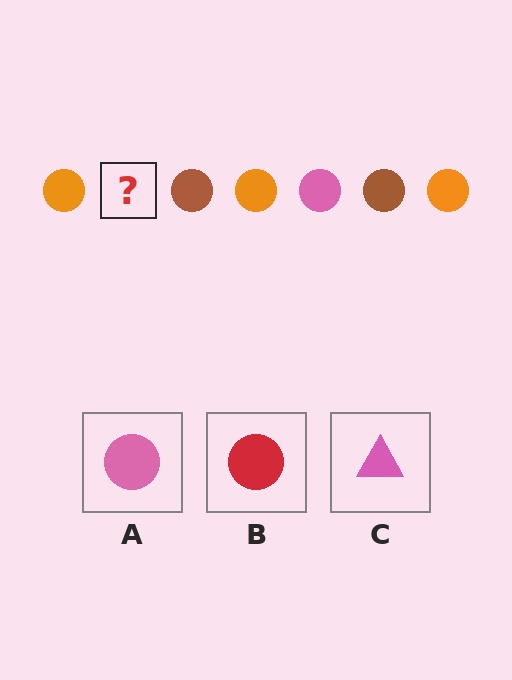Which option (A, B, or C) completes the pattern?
A.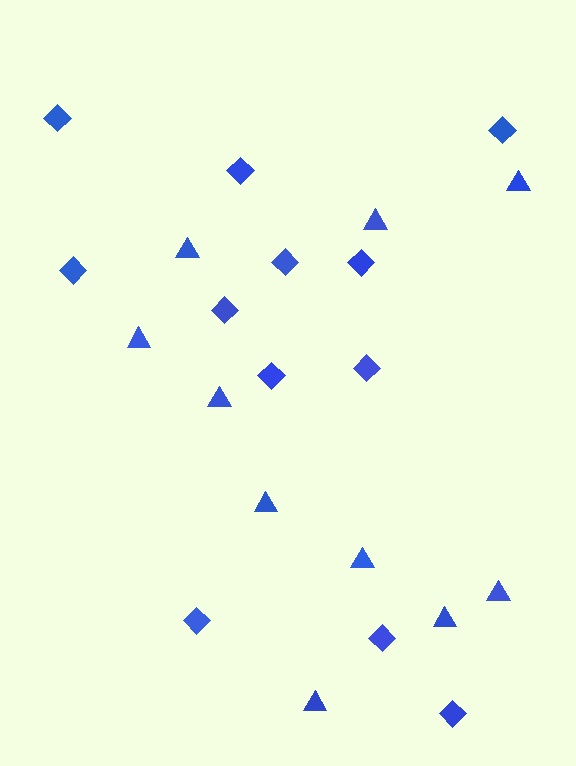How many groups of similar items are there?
There are 2 groups: one group of diamonds (12) and one group of triangles (10).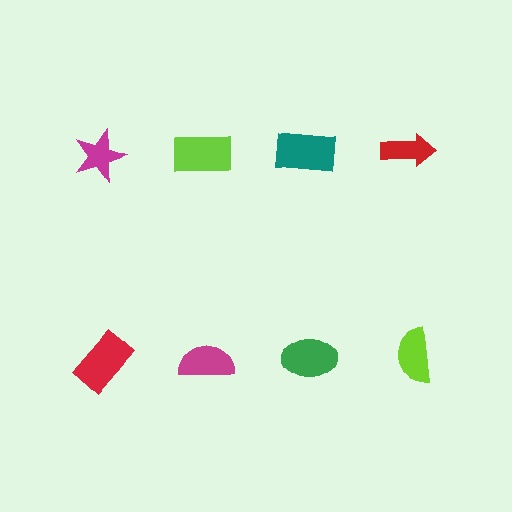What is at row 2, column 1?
A red rectangle.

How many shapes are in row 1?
4 shapes.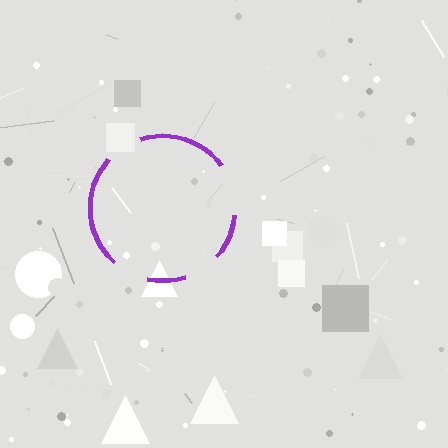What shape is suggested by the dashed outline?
The dashed outline suggests a circle.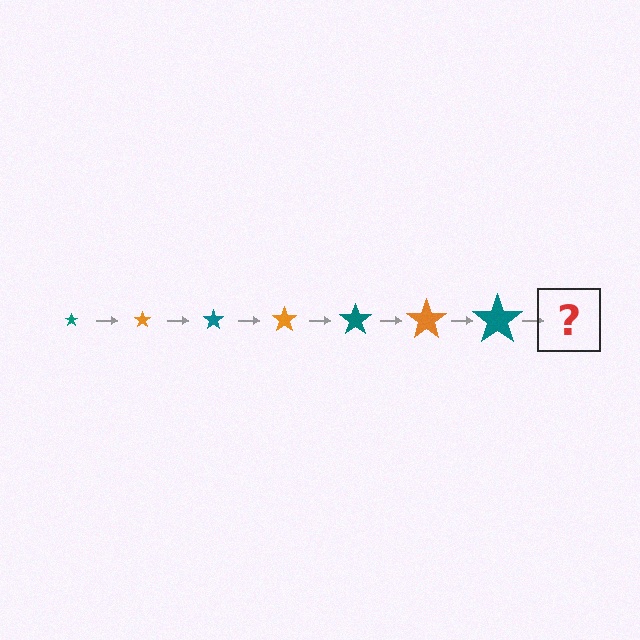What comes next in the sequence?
The next element should be an orange star, larger than the previous one.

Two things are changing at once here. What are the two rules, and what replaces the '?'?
The two rules are that the star grows larger each step and the color cycles through teal and orange. The '?' should be an orange star, larger than the previous one.